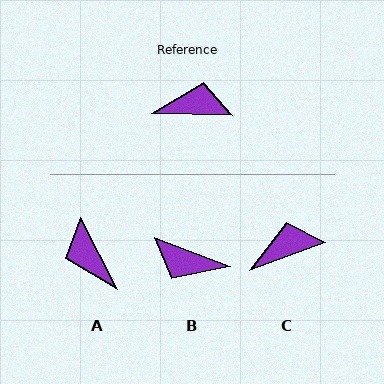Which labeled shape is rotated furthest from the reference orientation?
B, about 160 degrees away.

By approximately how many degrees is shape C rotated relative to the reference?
Approximately 21 degrees counter-clockwise.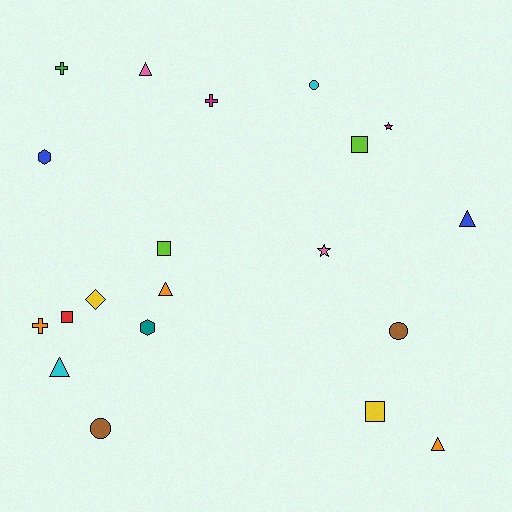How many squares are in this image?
There are 4 squares.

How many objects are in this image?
There are 20 objects.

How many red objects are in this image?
There is 1 red object.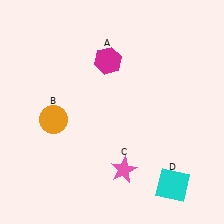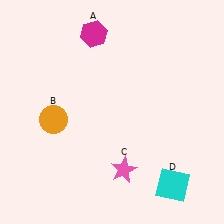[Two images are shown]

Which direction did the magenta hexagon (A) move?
The magenta hexagon (A) moved up.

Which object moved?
The magenta hexagon (A) moved up.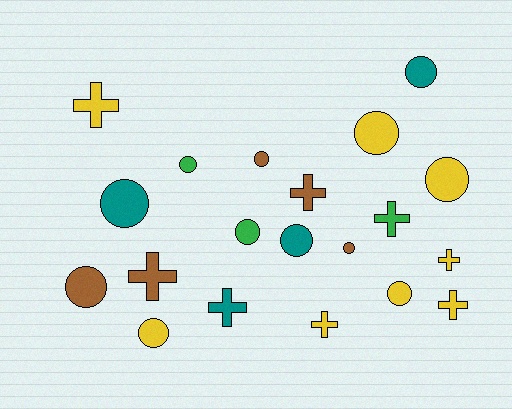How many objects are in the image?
There are 20 objects.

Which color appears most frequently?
Yellow, with 8 objects.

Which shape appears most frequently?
Circle, with 12 objects.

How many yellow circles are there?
There are 4 yellow circles.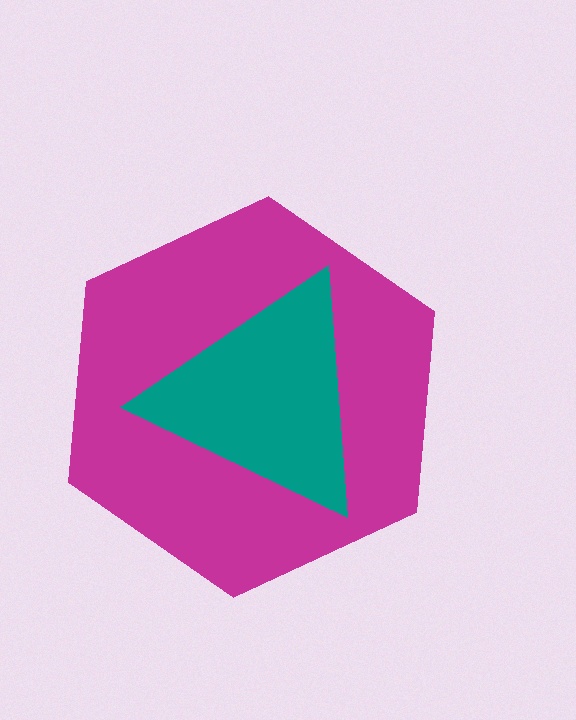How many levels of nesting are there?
2.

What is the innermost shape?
The teal triangle.